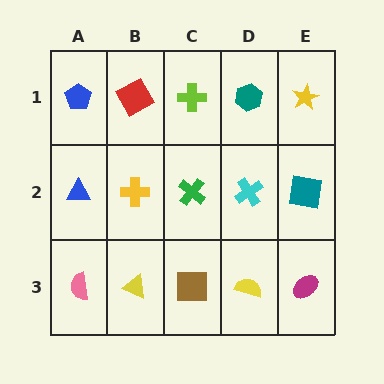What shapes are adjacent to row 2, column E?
A yellow star (row 1, column E), a magenta ellipse (row 3, column E), a cyan cross (row 2, column D).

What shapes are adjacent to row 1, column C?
A green cross (row 2, column C), a red square (row 1, column B), a teal hexagon (row 1, column D).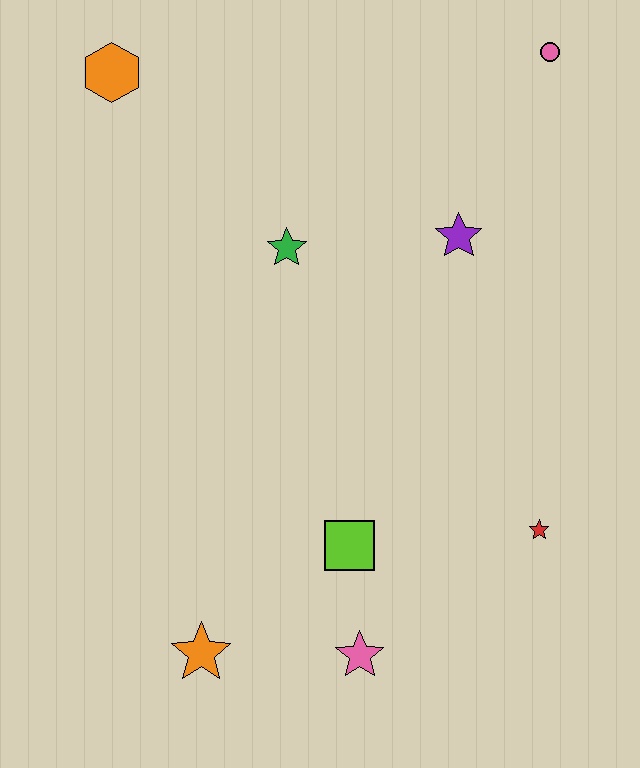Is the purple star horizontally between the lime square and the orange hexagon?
No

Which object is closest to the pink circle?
The purple star is closest to the pink circle.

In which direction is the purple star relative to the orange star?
The purple star is above the orange star.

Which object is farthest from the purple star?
The orange star is farthest from the purple star.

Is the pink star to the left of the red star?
Yes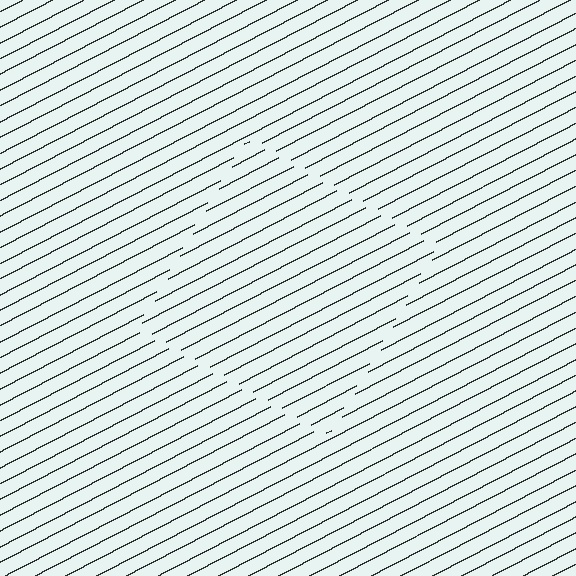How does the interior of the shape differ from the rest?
The interior of the shape contains the same grating, shifted by half a period — the contour is defined by the phase discontinuity where line-ends from the inner and outer gratings abut.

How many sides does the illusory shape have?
4 sides — the line-ends trace a square.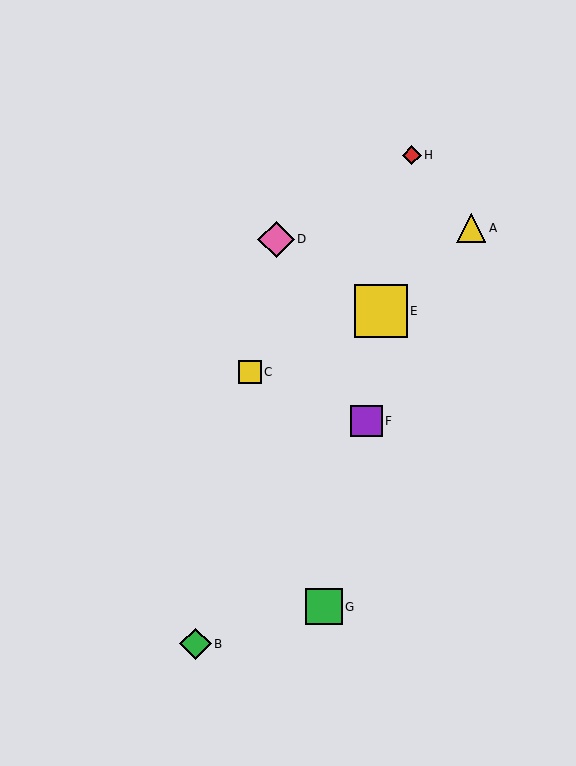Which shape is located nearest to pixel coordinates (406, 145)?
The red diamond (labeled H) at (412, 155) is nearest to that location.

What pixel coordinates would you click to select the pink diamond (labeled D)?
Click at (276, 239) to select the pink diamond D.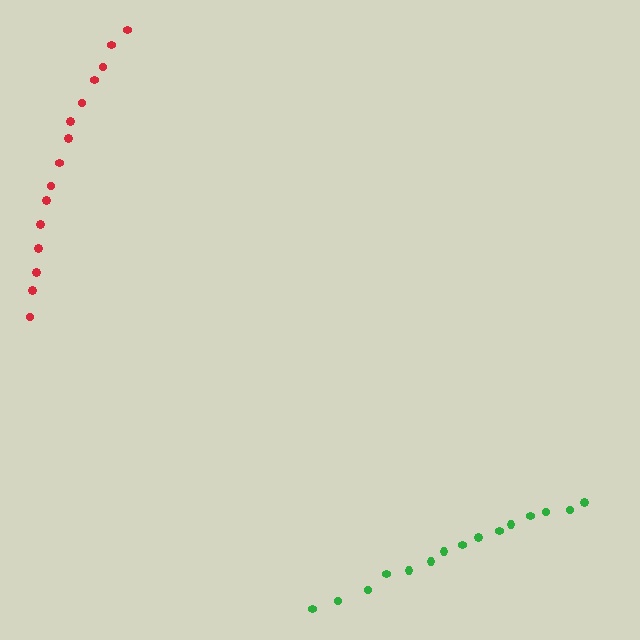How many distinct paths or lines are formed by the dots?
There are 2 distinct paths.